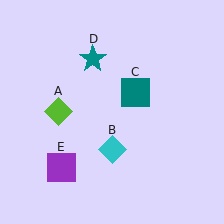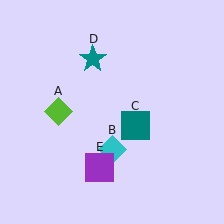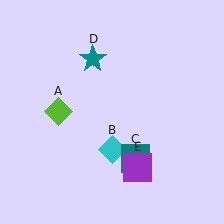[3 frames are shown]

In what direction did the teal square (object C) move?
The teal square (object C) moved down.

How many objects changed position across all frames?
2 objects changed position: teal square (object C), purple square (object E).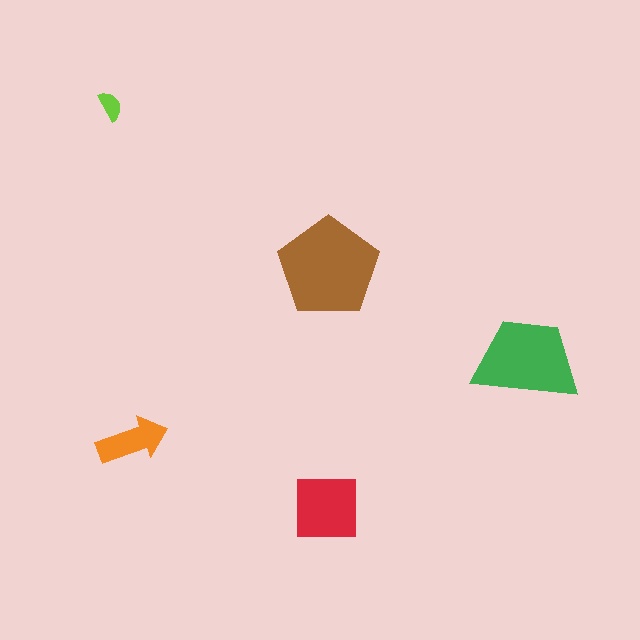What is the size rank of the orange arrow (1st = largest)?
4th.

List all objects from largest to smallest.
The brown pentagon, the green trapezoid, the red square, the orange arrow, the lime semicircle.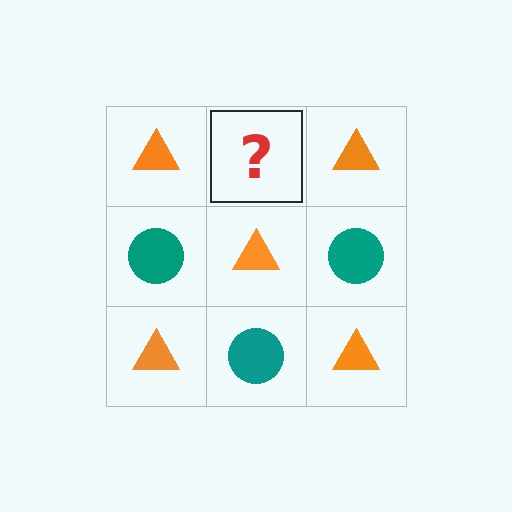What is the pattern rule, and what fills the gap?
The rule is that it alternates orange triangle and teal circle in a checkerboard pattern. The gap should be filled with a teal circle.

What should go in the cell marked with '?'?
The missing cell should contain a teal circle.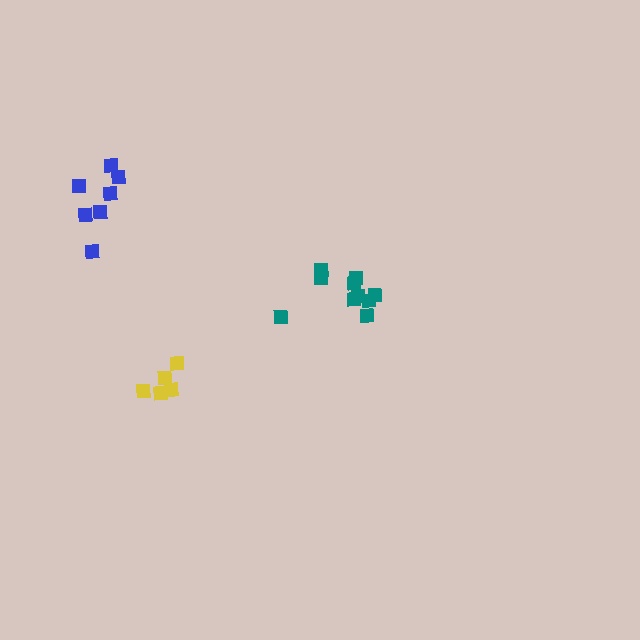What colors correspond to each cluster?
The clusters are colored: teal, yellow, blue.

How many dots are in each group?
Group 1: 10 dots, Group 2: 5 dots, Group 3: 7 dots (22 total).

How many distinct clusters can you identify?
There are 3 distinct clusters.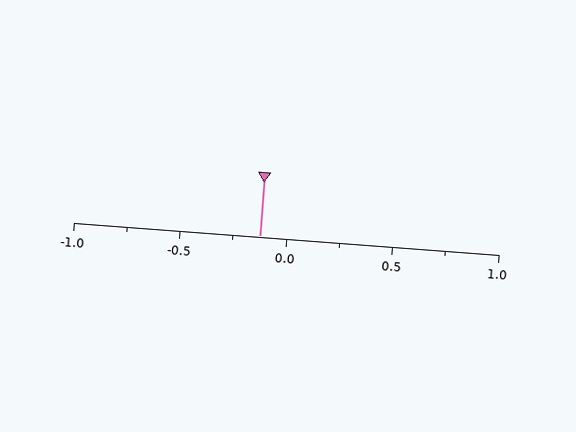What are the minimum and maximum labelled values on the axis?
The axis runs from -1.0 to 1.0.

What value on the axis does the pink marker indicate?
The marker indicates approximately -0.12.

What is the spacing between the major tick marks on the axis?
The major ticks are spaced 0.5 apart.